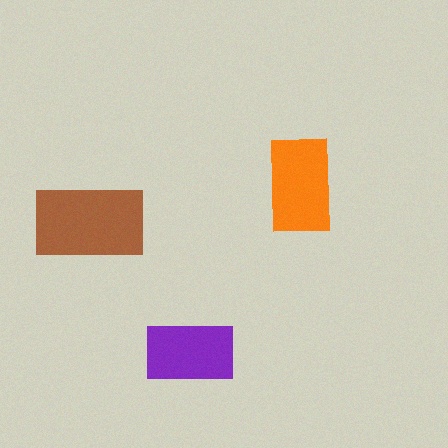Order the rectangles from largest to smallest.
the brown one, the orange one, the purple one.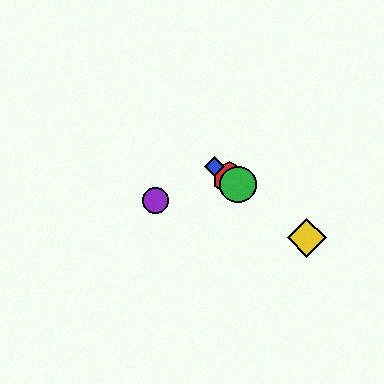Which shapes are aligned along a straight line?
The red hexagon, the blue diamond, the green circle, the yellow diamond are aligned along a straight line.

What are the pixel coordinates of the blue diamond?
The blue diamond is at (214, 166).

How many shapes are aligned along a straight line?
4 shapes (the red hexagon, the blue diamond, the green circle, the yellow diamond) are aligned along a straight line.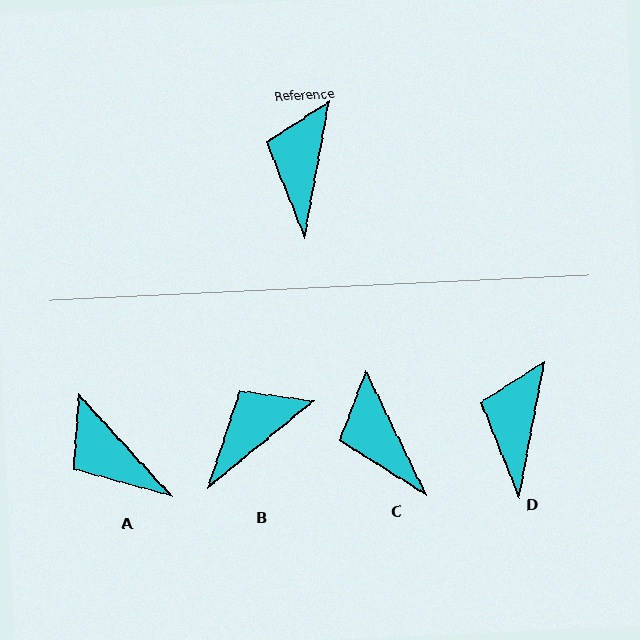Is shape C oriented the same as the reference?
No, it is off by about 36 degrees.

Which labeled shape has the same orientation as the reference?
D.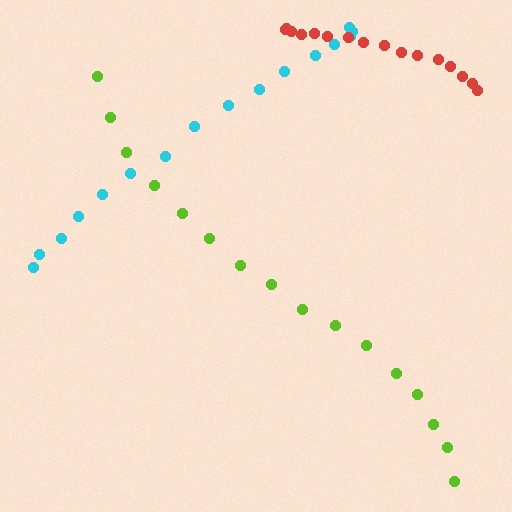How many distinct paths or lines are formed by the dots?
There are 3 distinct paths.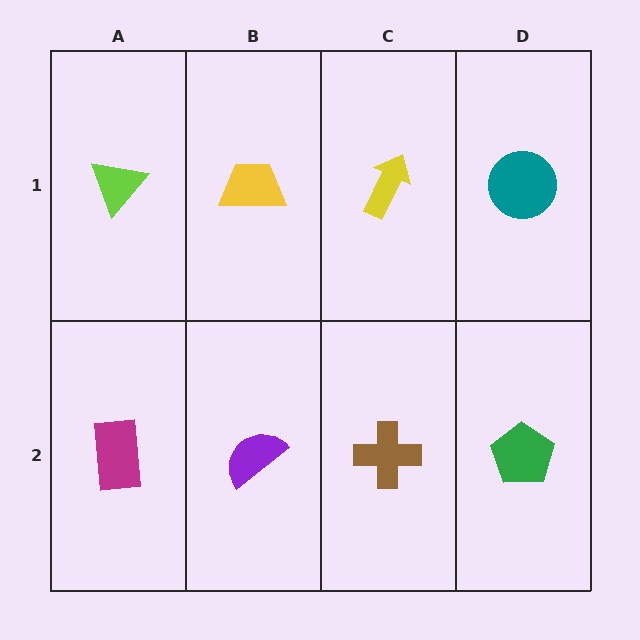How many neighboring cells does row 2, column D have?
2.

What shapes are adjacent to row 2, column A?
A lime triangle (row 1, column A), a purple semicircle (row 2, column B).